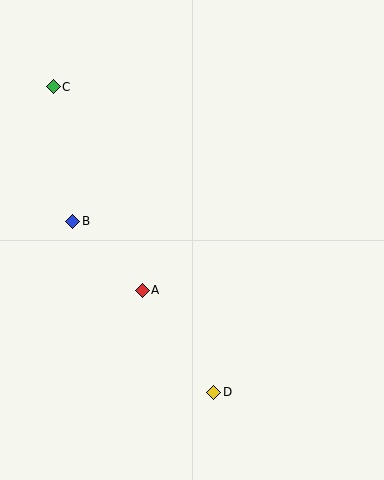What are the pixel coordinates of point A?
Point A is at (142, 290).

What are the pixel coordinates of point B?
Point B is at (73, 221).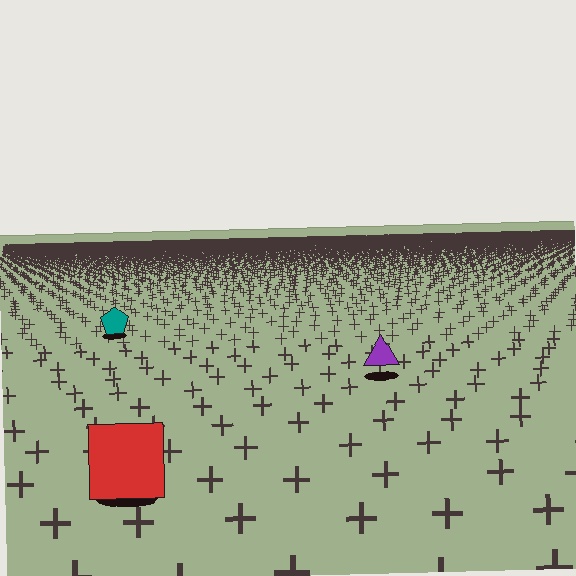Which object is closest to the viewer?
The red square is closest. The texture marks near it are larger and more spread out.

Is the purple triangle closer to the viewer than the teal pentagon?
Yes. The purple triangle is closer — you can tell from the texture gradient: the ground texture is coarser near it.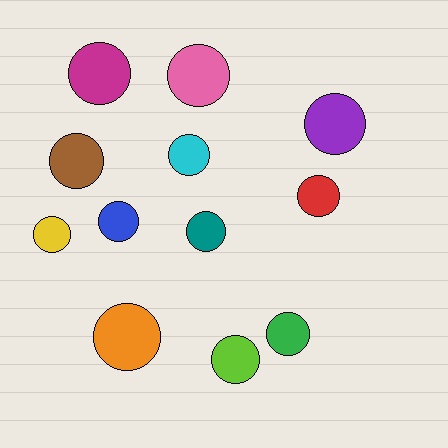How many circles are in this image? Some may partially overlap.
There are 12 circles.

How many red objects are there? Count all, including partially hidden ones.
There is 1 red object.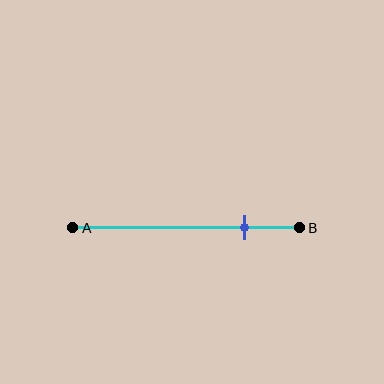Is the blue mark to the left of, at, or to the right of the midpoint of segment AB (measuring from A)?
The blue mark is to the right of the midpoint of segment AB.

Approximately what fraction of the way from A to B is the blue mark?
The blue mark is approximately 75% of the way from A to B.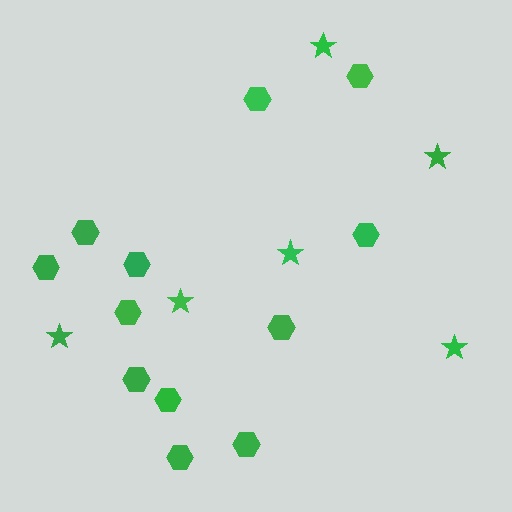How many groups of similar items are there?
There are 2 groups: one group of stars (6) and one group of hexagons (12).